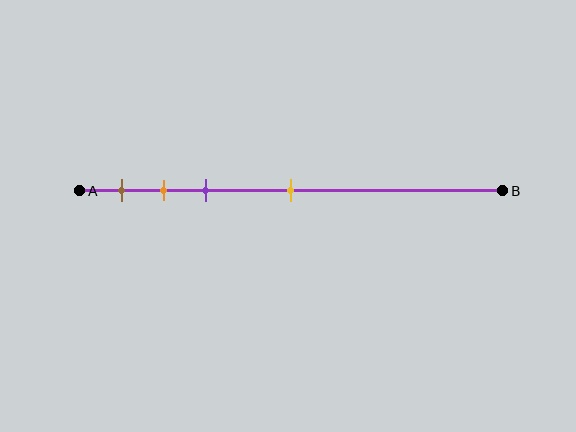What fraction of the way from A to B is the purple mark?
The purple mark is approximately 30% (0.3) of the way from A to B.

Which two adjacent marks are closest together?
The orange and purple marks are the closest adjacent pair.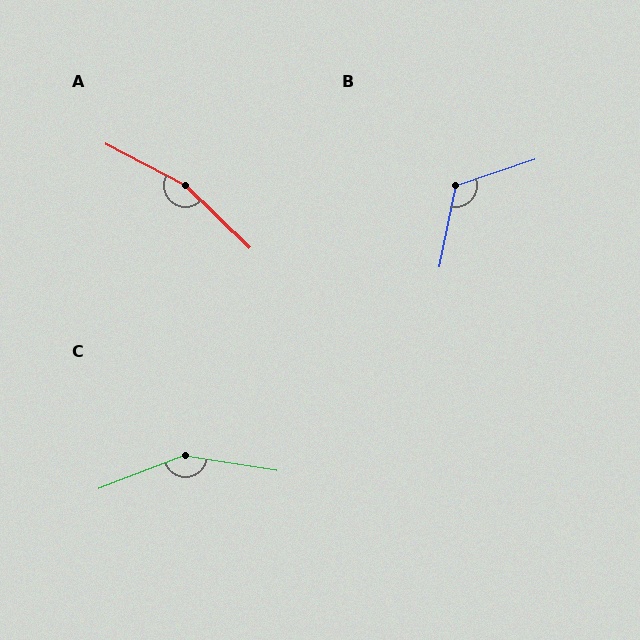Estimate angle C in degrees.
Approximately 150 degrees.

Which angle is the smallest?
B, at approximately 120 degrees.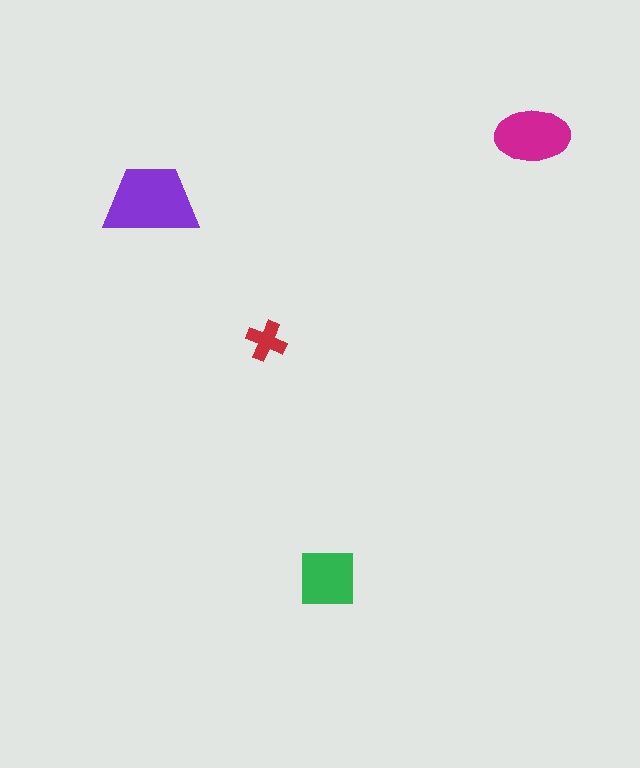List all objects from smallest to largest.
The red cross, the green square, the magenta ellipse, the purple trapezoid.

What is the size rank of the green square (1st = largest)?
3rd.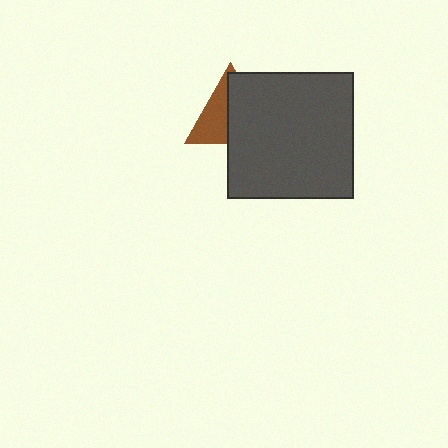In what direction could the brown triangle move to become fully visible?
The brown triangle could move left. That would shift it out from behind the dark gray square entirely.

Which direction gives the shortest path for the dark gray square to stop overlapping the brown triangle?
Moving right gives the shortest separation.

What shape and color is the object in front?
The object in front is a dark gray square.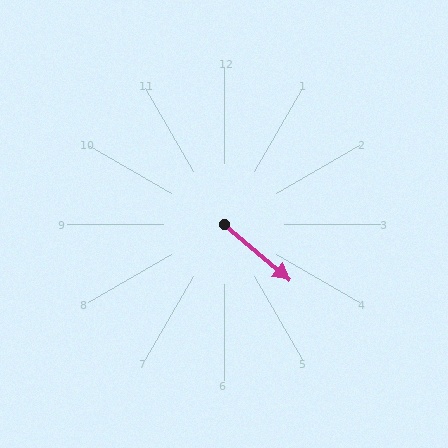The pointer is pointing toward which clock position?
Roughly 4 o'clock.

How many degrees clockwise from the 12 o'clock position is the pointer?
Approximately 130 degrees.